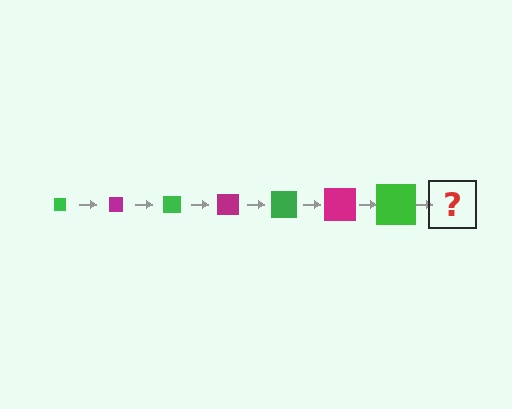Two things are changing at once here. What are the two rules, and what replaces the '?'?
The two rules are that the square grows larger each step and the color cycles through green and magenta. The '?' should be a magenta square, larger than the previous one.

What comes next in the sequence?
The next element should be a magenta square, larger than the previous one.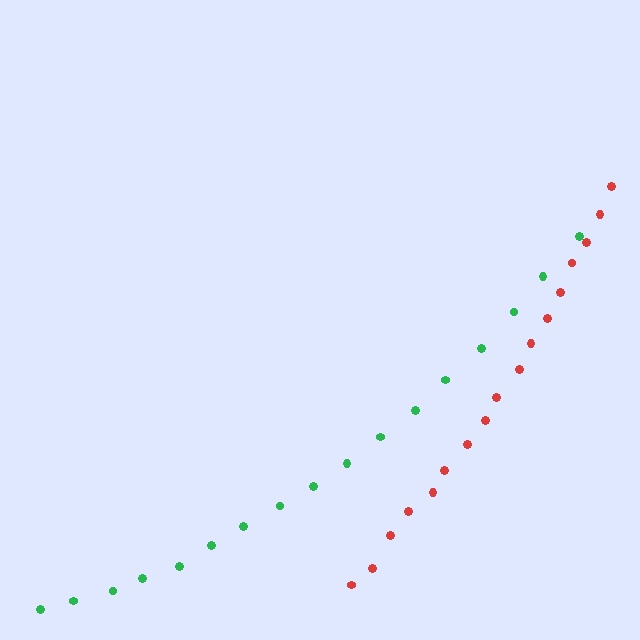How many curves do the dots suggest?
There are 2 distinct paths.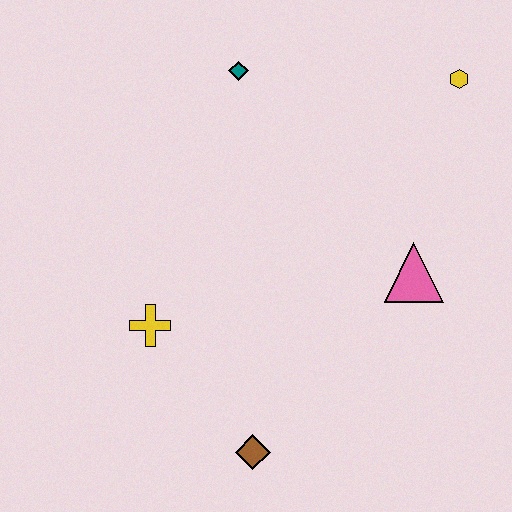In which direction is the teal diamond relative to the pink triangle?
The teal diamond is above the pink triangle.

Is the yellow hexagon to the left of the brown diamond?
No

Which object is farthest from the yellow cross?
The yellow hexagon is farthest from the yellow cross.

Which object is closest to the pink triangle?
The yellow hexagon is closest to the pink triangle.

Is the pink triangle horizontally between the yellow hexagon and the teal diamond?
Yes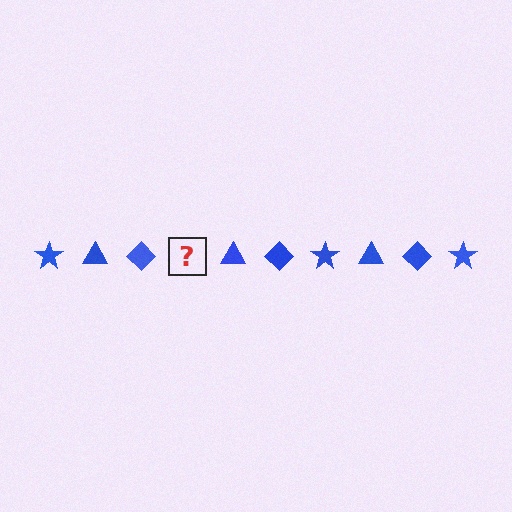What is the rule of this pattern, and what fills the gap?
The rule is that the pattern cycles through star, triangle, diamond shapes in blue. The gap should be filled with a blue star.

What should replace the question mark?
The question mark should be replaced with a blue star.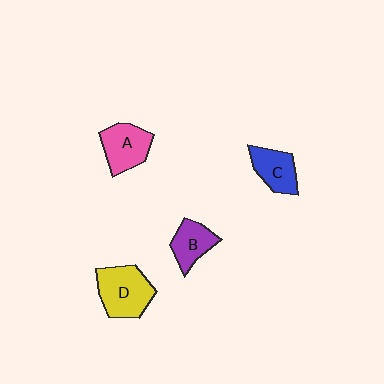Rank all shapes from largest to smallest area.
From largest to smallest: D (yellow), A (pink), C (blue), B (purple).